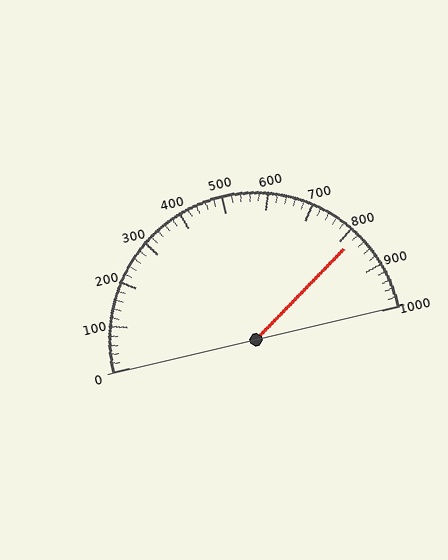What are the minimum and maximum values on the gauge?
The gauge ranges from 0 to 1000.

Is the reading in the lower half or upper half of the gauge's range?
The reading is in the upper half of the range (0 to 1000).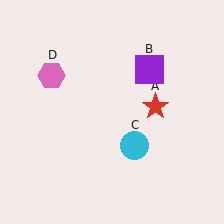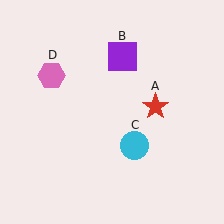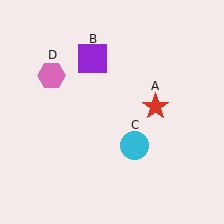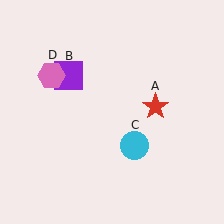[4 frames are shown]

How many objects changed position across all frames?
1 object changed position: purple square (object B).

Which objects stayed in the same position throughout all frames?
Red star (object A) and cyan circle (object C) and pink hexagon (object D) remained stationary.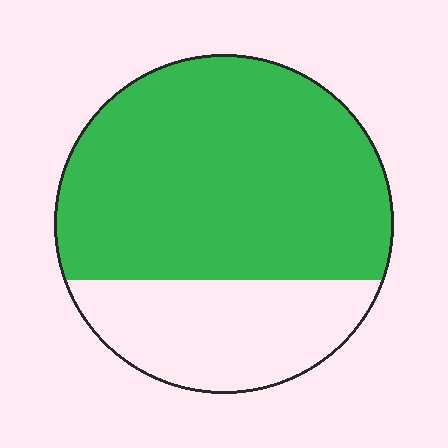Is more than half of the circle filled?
Yes.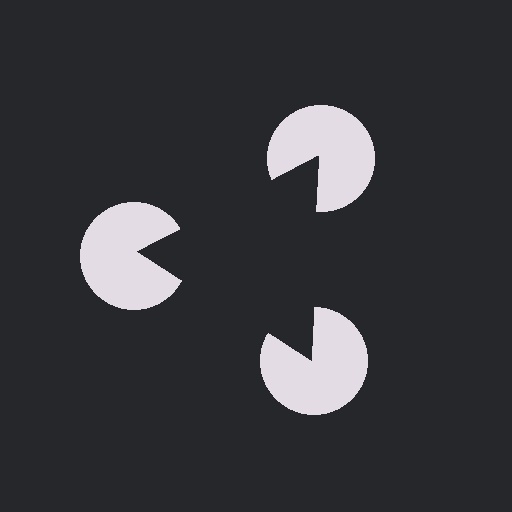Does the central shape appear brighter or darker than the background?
It typically appears slightly darker than the background, even though no actual brightness change is drawn.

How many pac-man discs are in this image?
There are 3 — one at each vertex of the illusory triangle.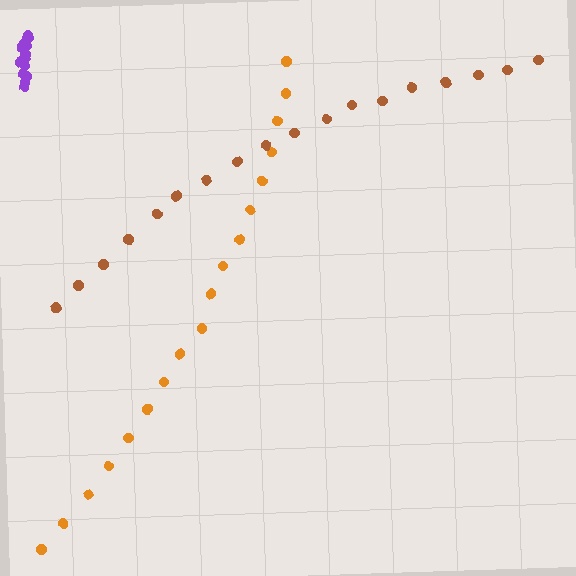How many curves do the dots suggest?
There are 3 distinct paths.